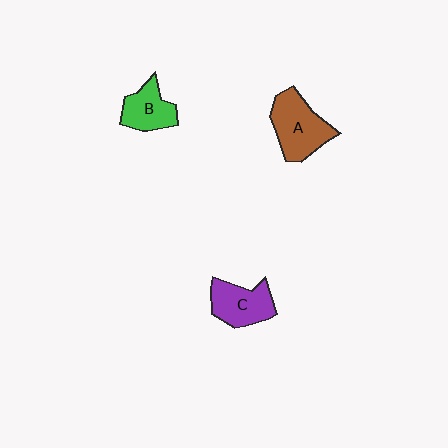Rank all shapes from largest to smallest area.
From largest to smallest: A (brown), C (purple), B (green).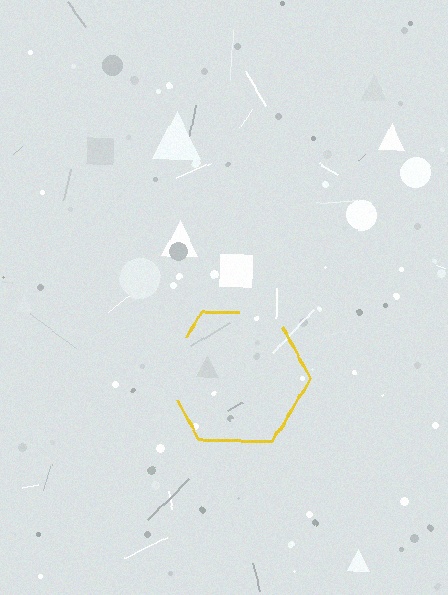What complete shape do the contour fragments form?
The contour fragments form a hexagon.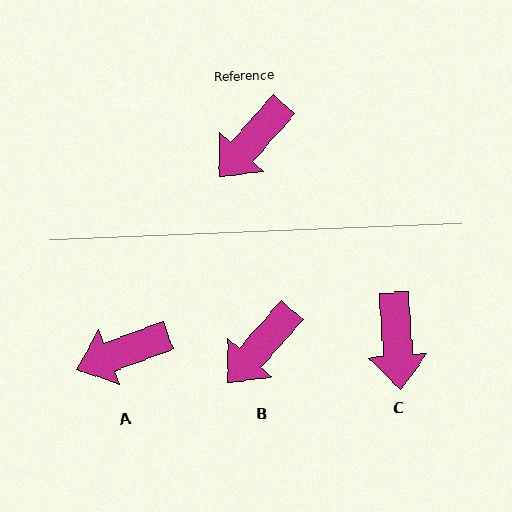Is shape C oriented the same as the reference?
No, it is off by about 46 degrees.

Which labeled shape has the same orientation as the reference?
B.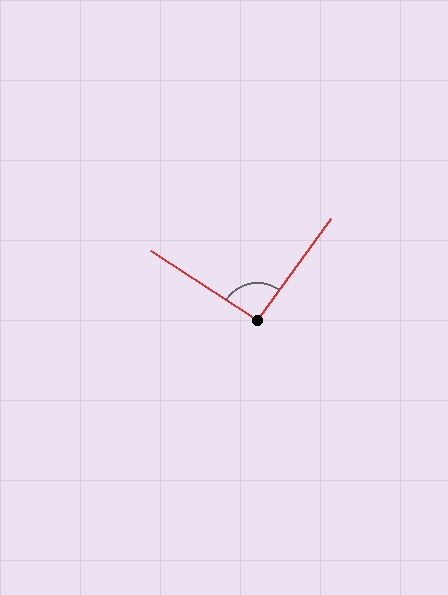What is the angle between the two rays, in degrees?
Approximately 93 degrees.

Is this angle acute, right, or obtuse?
It is approximately a right angle.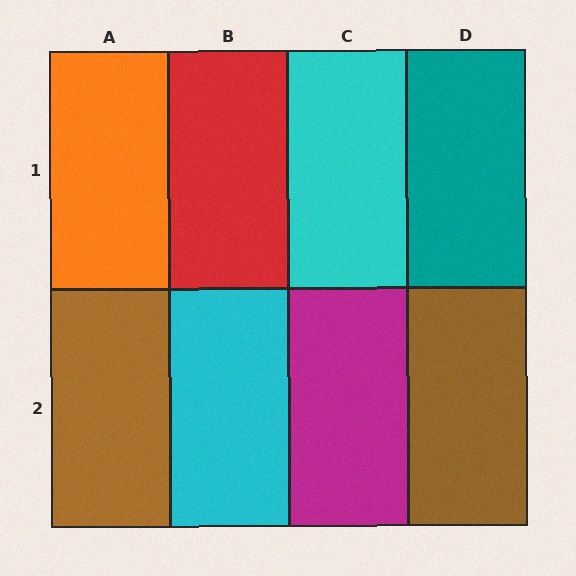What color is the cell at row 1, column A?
Orange.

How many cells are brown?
2 cells are brown.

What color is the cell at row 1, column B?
Red.